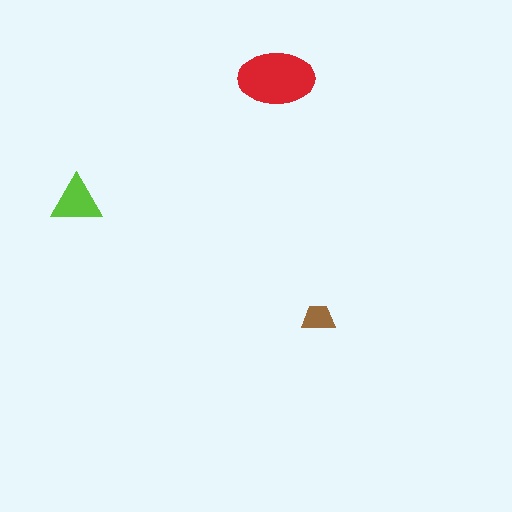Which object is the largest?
The red ellipse.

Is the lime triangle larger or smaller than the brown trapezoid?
Larger.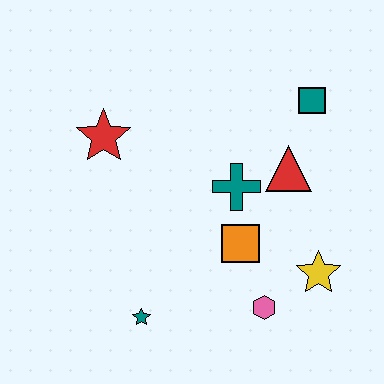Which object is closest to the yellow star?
The pink hexagon is closest to the yellow star.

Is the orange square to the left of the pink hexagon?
Yes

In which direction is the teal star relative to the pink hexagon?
The teal star is to the left of the pink hexagon.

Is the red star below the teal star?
No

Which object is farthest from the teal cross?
The teal star is farthest from the teal cross.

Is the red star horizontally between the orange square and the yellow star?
No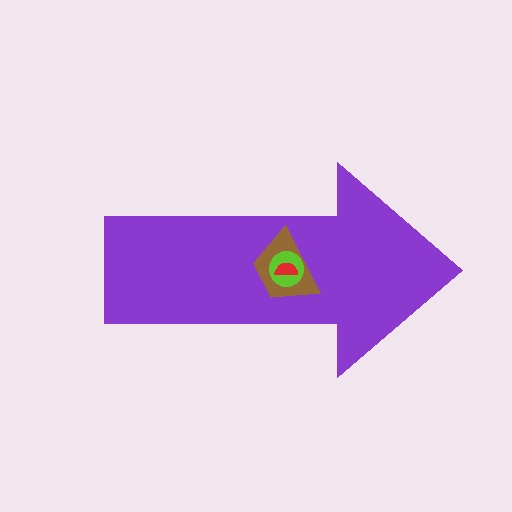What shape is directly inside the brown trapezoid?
The lime circle.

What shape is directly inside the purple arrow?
The brown trapezoid.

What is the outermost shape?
The purple arrow.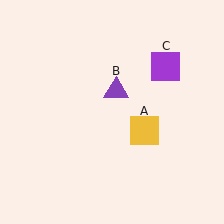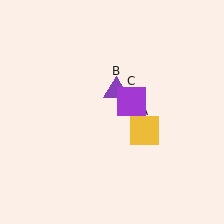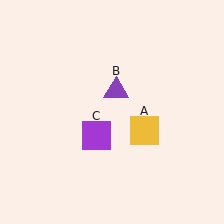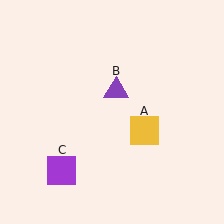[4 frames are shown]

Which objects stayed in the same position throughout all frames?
Yellow square (object A) and purple triangle (object B) remained stationary.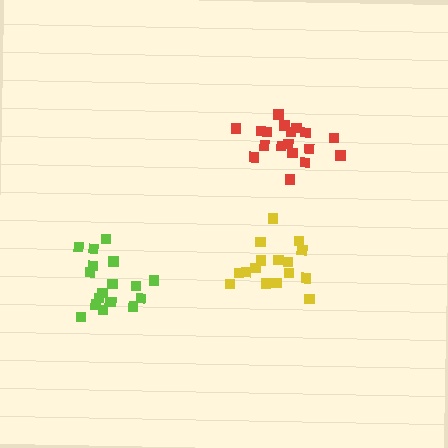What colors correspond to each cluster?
The clusters are colored: red, yellow, lime.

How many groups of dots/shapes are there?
There are 3 groups.